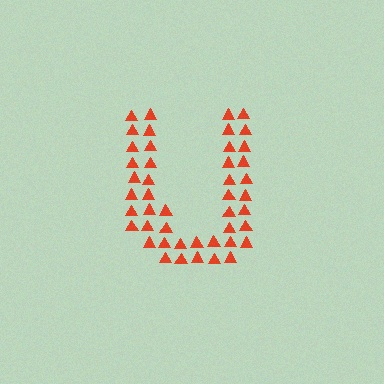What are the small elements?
The small elements are triangles.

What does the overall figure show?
The overall figure shows the letter U.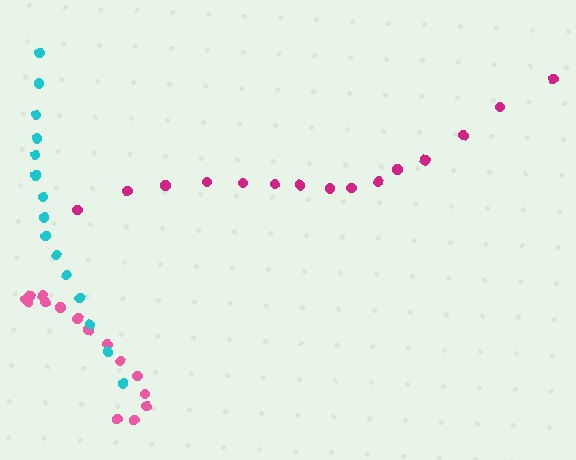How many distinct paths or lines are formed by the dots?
There are 3 distinct paths.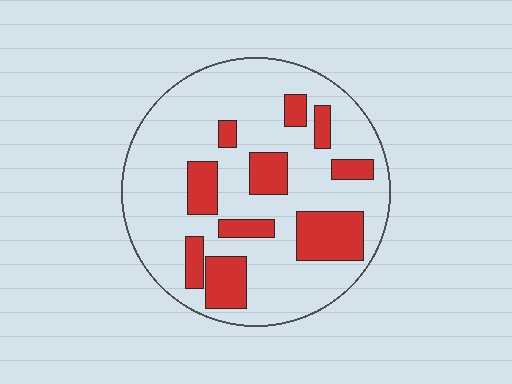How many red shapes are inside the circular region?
10.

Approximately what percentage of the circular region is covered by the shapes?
Approximately 25%.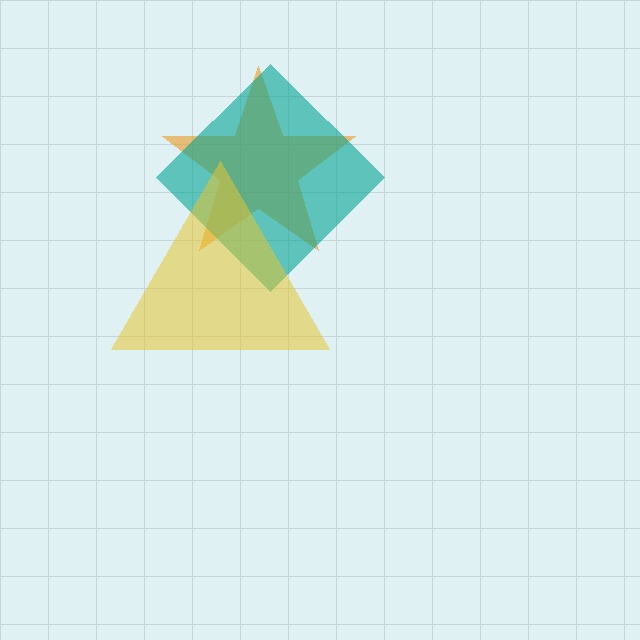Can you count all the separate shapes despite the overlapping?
Yes, there are 3 separate shapes.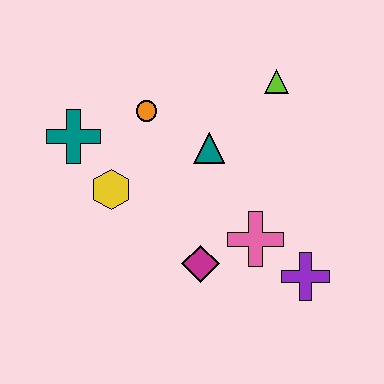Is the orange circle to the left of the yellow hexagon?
No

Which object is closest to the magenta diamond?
The pink cross is closest to the magenta diamond.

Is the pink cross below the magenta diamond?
No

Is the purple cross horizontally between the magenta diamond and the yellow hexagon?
No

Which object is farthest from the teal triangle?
The purple cross is farthest from the teal triangle.